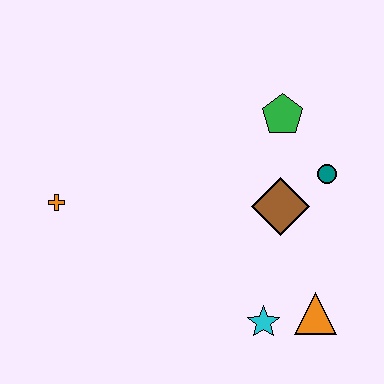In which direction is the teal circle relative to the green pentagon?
The teal circle is below the green pentagon.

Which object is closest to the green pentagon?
The teal circle is closest to the green pentagon.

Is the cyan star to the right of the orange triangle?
No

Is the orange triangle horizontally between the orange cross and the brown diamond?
No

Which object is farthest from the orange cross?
The orange triangle is farthest from the orange cross.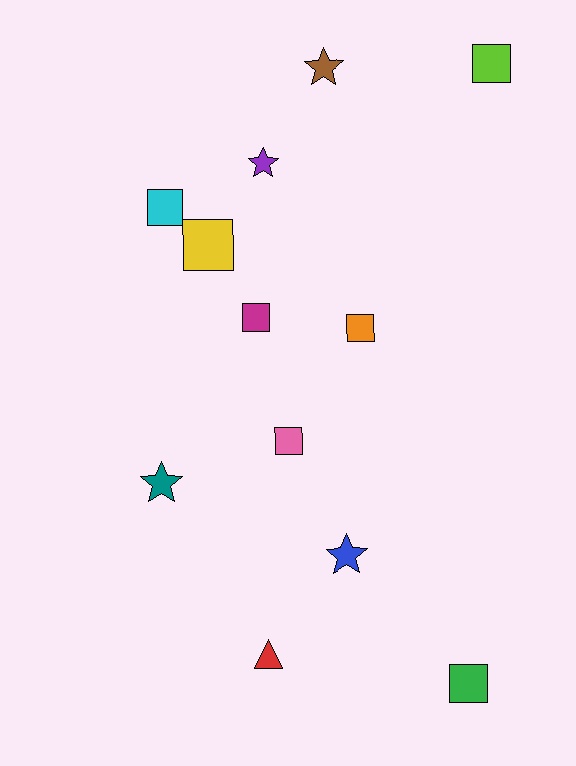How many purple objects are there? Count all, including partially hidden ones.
There is 1 purple object.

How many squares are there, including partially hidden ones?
There are 7 squares.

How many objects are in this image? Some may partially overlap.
There are 12 objects.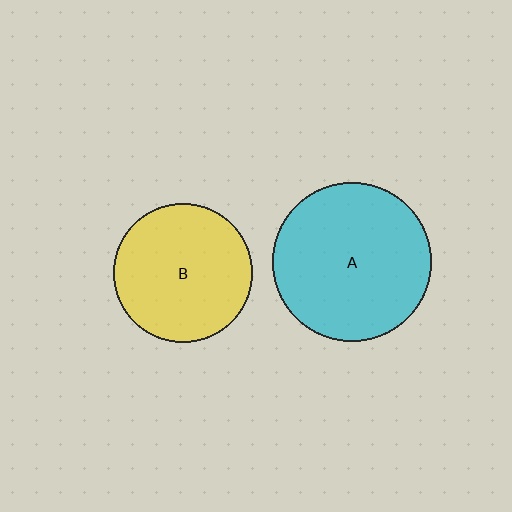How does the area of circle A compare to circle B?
Approximately 1.3 times.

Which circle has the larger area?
Circle A (cyan).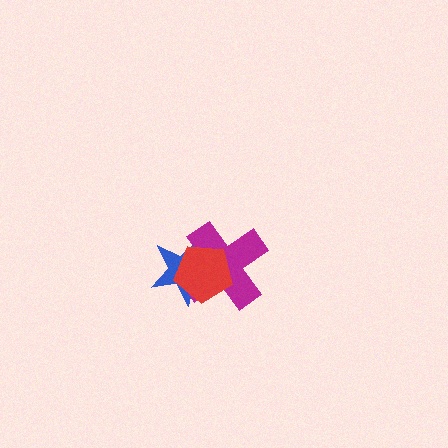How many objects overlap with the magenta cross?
2 objects overlap with the magenta cross.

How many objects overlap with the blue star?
2 objects overlap with the blue star.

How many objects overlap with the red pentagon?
2 objects overlap with the red pentagon.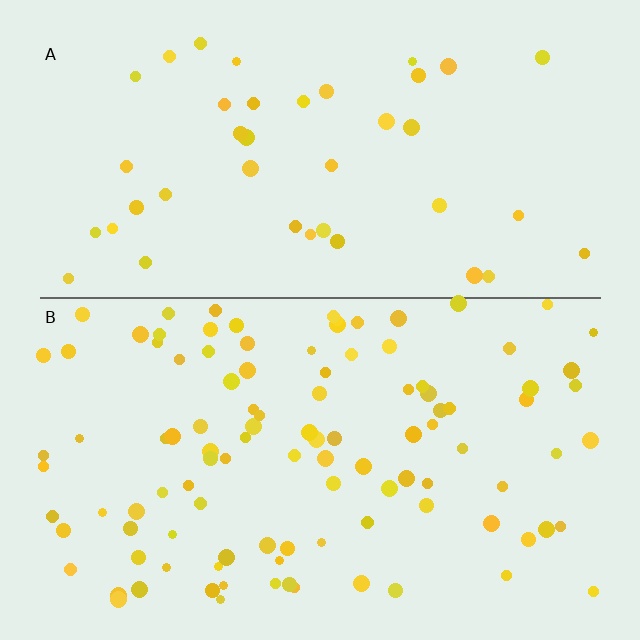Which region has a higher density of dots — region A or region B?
B (the bottom).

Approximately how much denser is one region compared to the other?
Approximately 2.7× — region B over region A.